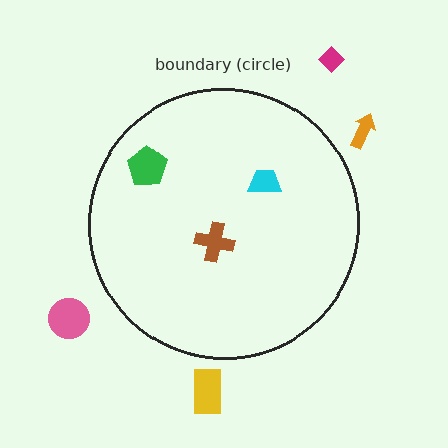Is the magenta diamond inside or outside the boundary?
Outside.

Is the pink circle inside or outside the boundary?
Outside.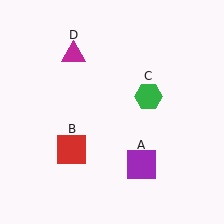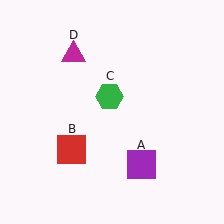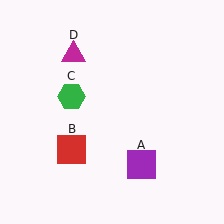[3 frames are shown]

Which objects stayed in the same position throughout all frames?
Purple square (object A) and red square (object B) and magenta triangle (object D) remained stationary.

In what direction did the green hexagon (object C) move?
The green hexagon (object C) moved left.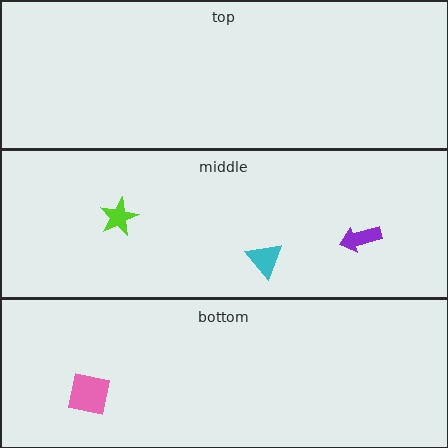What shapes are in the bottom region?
The pink square.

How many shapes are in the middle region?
3.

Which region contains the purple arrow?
The middle region.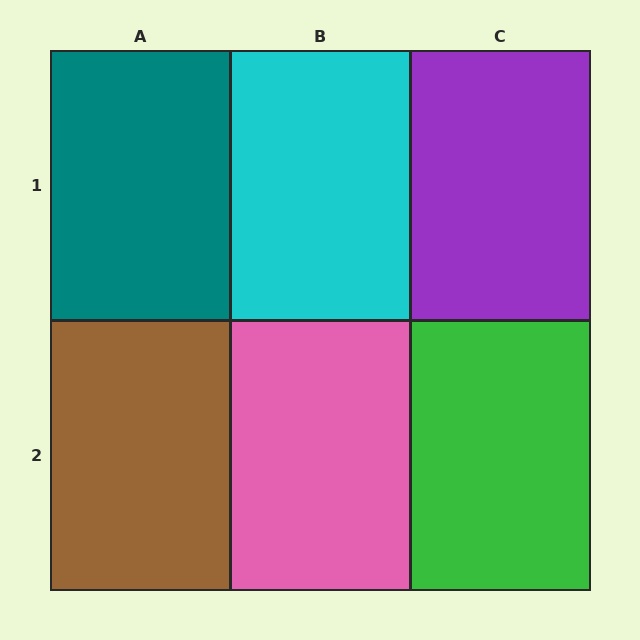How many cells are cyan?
1 cell is cyan.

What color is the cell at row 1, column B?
Cyan.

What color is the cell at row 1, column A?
Teal.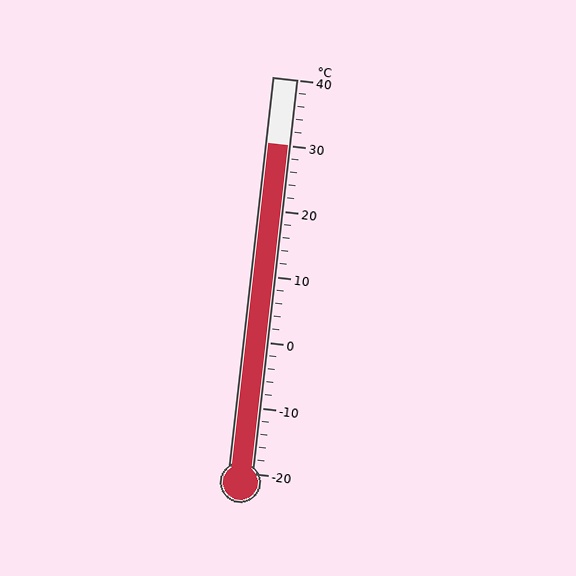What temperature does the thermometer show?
The thermometer shows approximately 30°C.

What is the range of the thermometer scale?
The thermometer scale ranges from -20°C to 40°C.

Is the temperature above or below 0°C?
The temperature is above 0°C.